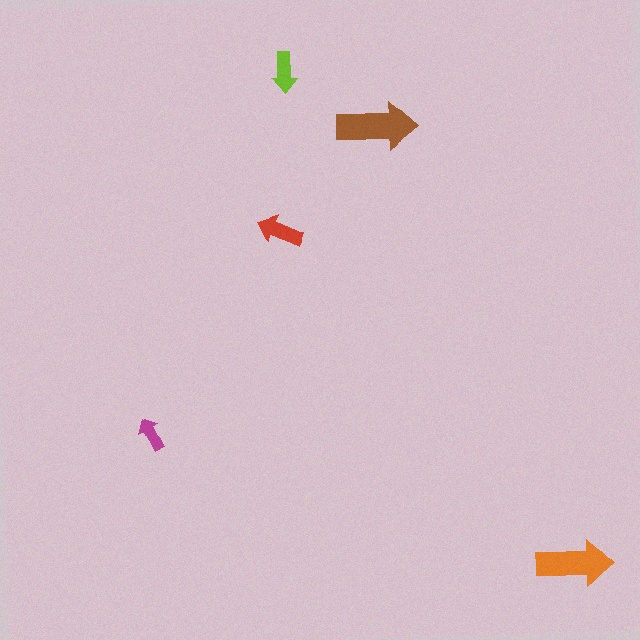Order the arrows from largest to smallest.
the brown one, the orange one, the red one, the lime one, the magenta one.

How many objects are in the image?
There are 5 objects in the image.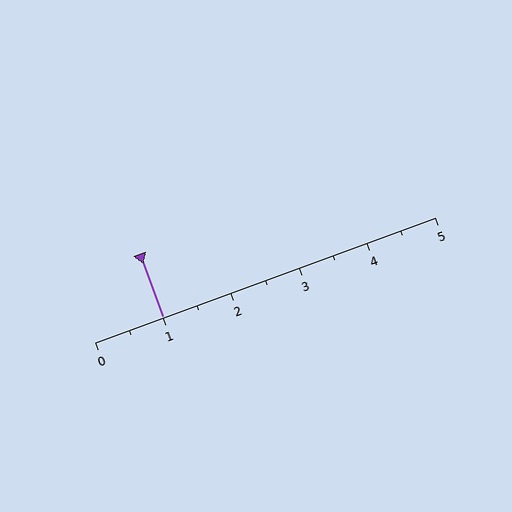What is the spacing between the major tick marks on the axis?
The major ticks are spaced 1 apart.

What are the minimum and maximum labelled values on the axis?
The axis runs from 0 to 5.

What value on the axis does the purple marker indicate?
The marker indicates approximately 1.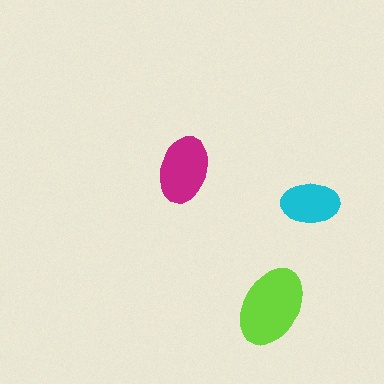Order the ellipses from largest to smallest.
the lime one, the magenta one, the cyan one.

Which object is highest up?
The magenta ellipse is topmost.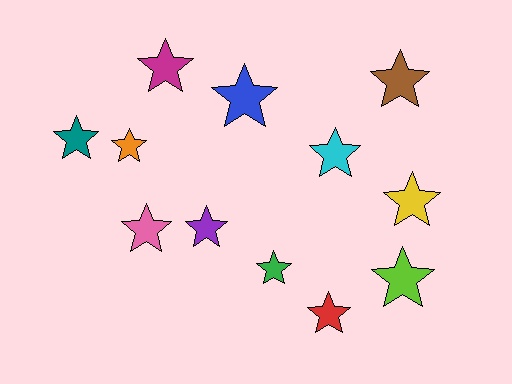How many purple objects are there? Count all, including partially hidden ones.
There is 1 purple object.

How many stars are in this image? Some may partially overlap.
There are 12 stars.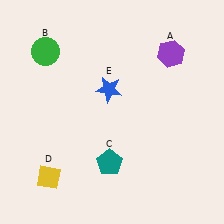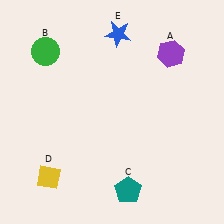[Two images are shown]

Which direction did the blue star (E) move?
The blue star (E) moved up.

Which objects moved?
The objects that moved are: the teal pentagon (C), the blue star (E).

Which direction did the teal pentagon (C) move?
The teal pentagon (C) moved down.